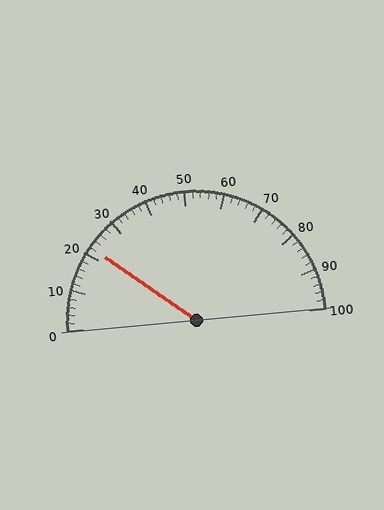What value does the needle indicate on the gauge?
The needle indicates approximately 22.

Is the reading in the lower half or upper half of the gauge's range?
The reading is in the lower half of the range (0 to 100).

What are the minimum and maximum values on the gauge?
The gauge ranges from 0 to 100.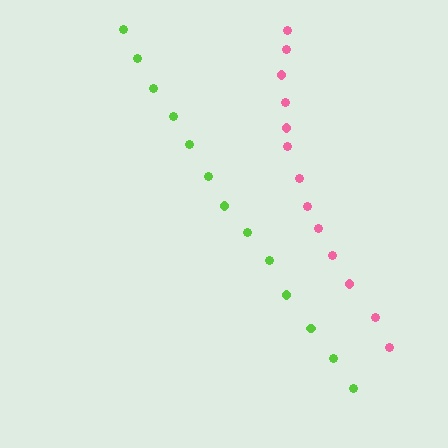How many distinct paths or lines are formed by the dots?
There are 2 distinct paths.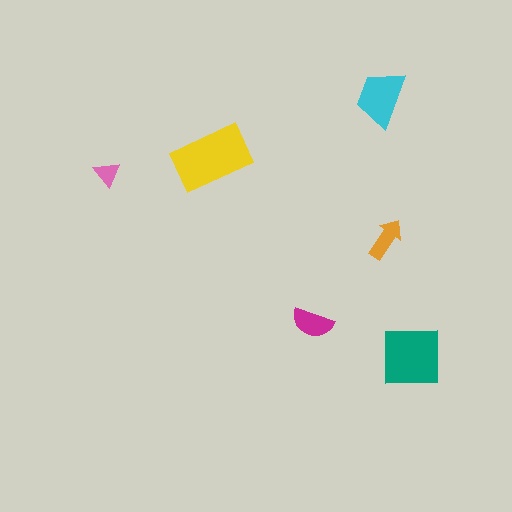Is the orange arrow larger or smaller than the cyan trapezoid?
Smaller.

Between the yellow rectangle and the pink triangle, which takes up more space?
The yellow rectangle.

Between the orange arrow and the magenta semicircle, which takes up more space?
The magenta semicircle.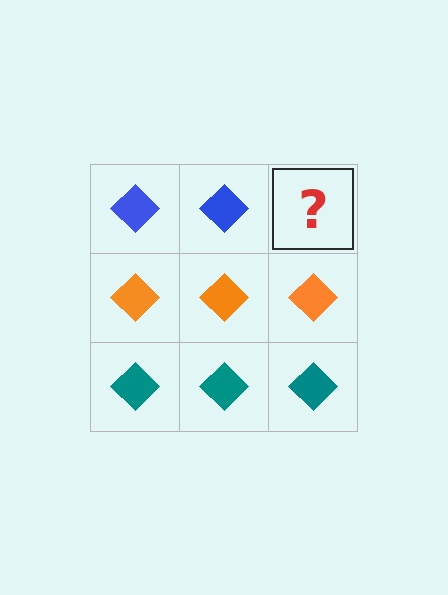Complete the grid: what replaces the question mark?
The question mark should be replaced with a blue diamond.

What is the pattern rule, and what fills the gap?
The rule is that each row has a consistent color. The gap should be filled with a blue diamond.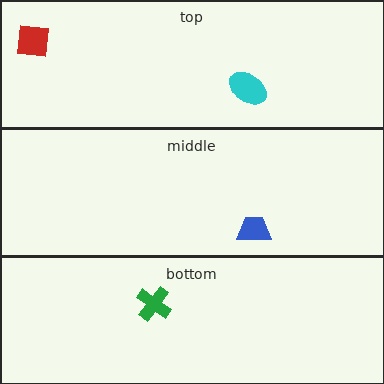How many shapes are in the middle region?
1.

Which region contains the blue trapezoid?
The middle region.